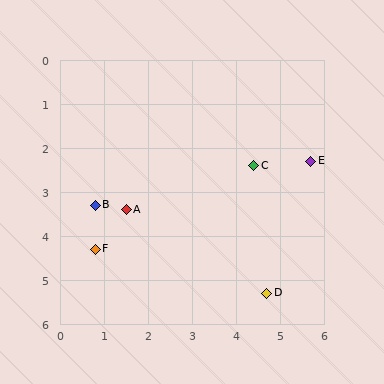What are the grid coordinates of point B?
Point B is at approximately (0.8, 3.3).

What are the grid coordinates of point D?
Point D is at approximately (4.7, 5.3).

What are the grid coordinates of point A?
Point A is at approximately (1.5, 3.4).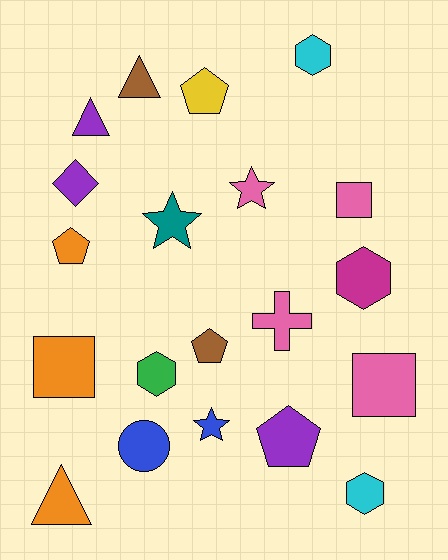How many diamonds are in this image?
There is 1 diamond.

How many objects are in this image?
There are 20 objects.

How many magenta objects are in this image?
There is 1 magenta object.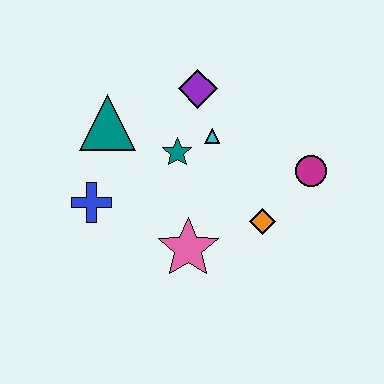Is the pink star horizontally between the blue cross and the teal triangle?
No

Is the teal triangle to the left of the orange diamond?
Yes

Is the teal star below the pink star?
No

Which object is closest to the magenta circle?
The orange diamond is closest to the magenta circle.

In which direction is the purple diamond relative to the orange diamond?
The purple diamond is above the orange diamond.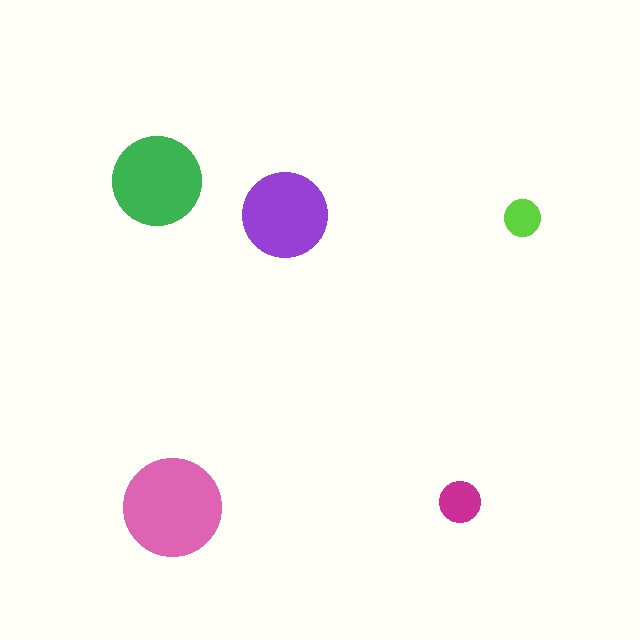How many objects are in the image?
There are 5 objects in the image.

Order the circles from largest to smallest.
the pink one, the green one, the purple one, the magenta one, the lime one.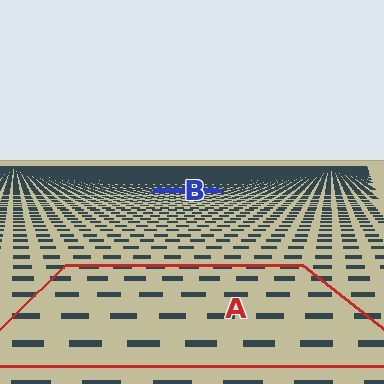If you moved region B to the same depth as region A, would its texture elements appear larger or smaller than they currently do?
They would appear larger. At a closer depth, the same texture elements are projected at a bigger on-screen size.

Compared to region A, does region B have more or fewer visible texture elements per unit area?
Region B has more texture elements per unit area — they are packed more densely because it is farther away.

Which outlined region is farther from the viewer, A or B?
Region B is farther from the viewer — the texture elements inside it appear smaller and more densely packed.